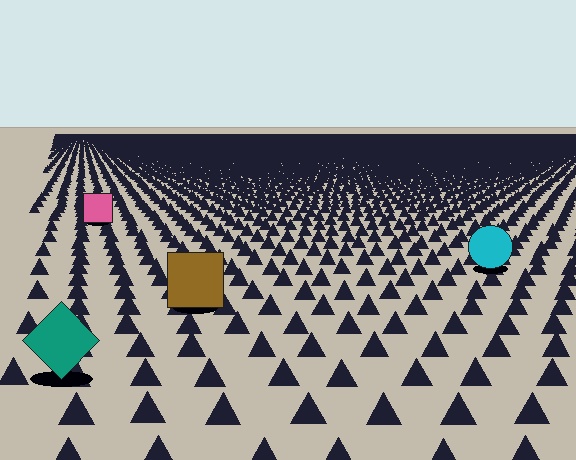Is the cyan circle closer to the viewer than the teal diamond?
No. The teal diamond is closer — you can tell from the texture gradient: the ground texture is coarser near it.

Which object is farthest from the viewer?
The pink square is farthest from the viewer. It appears smaller and the ground texture around it is denser.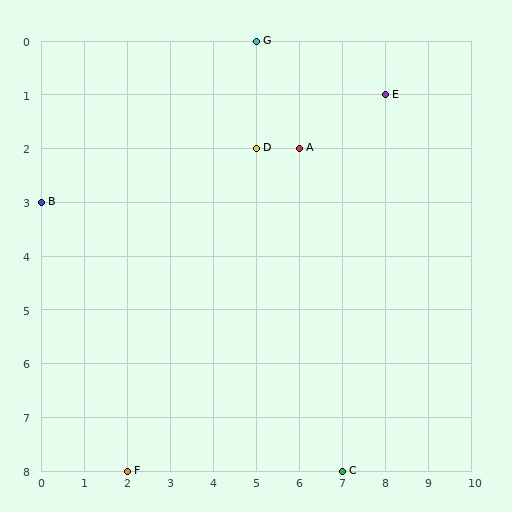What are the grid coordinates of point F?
Point F is at grid coordinates (2, 8).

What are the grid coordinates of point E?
Point E is at grid coordinates (8, 1).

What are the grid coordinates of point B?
Point B is at grid coordinates (0, 3).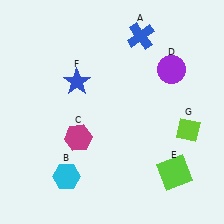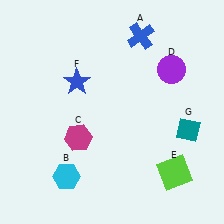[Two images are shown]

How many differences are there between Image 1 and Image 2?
There is 1 difference between the two images.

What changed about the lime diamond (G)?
In Image 1, G is lime. In Image 2, it changed to teal.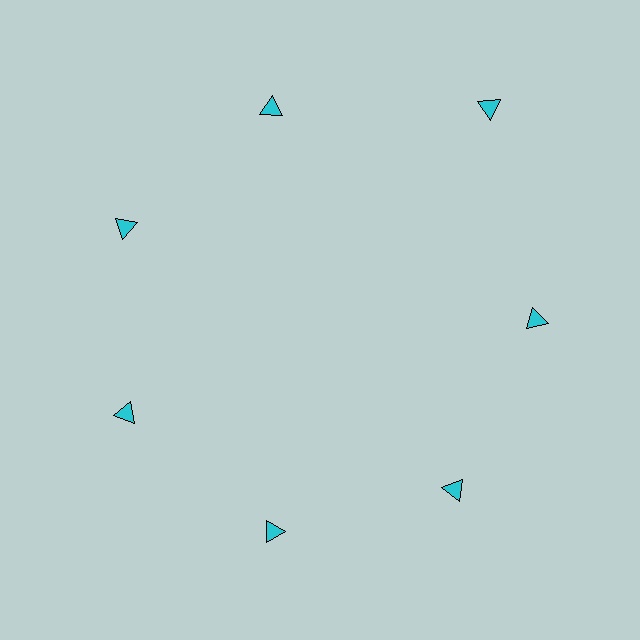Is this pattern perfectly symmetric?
No. The 7 cyan triangles are arranged in a ring, but one element near the 1 o'clock position is pushed outward from the center, breaking the 7-fold rotational symmetry.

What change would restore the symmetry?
The symmetry would be restored by moving it inward, back onto the ring so that all 7 triangles sit at equal angles and equal distance from the center.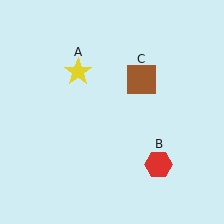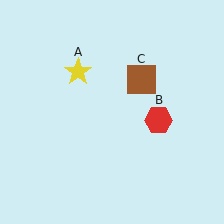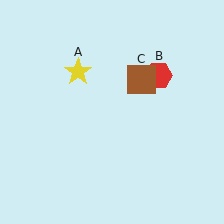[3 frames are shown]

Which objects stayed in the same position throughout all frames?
Yellow star (object A) and brown square (object C) remained stationary.